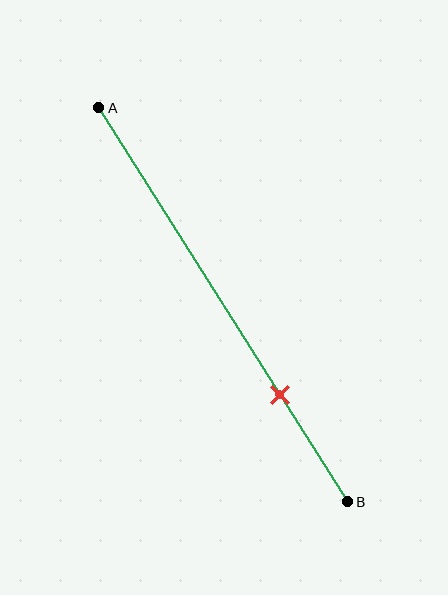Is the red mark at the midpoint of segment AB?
No, the mark is at about 75% from A, not at the 50% midpoint.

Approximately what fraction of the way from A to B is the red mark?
The red mark is approximately 75% of the way from A to B.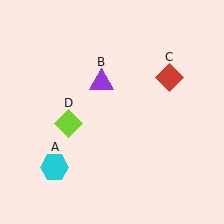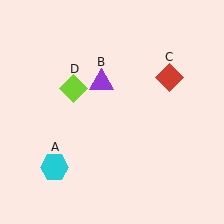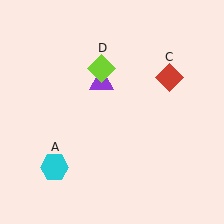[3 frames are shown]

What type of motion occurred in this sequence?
The lime diamond (object D) rotated clockwise around the center of the scene.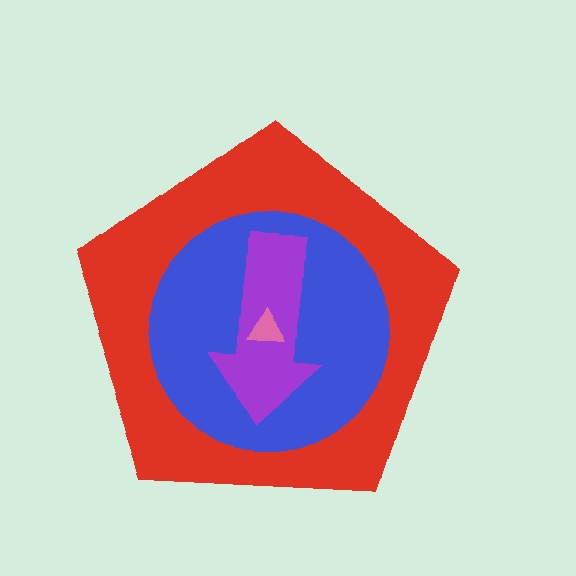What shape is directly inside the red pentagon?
The blue circle.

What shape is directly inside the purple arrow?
The pink triangle.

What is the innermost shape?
The pink triangle.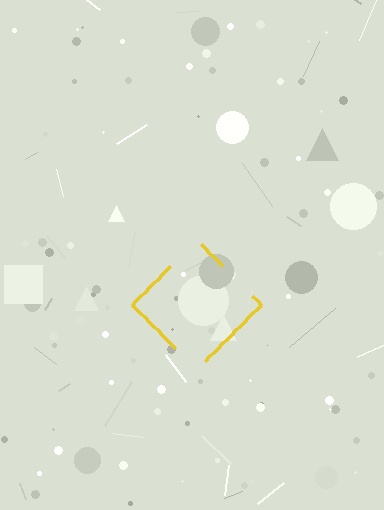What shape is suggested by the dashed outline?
The dashed outline suggests a diamond.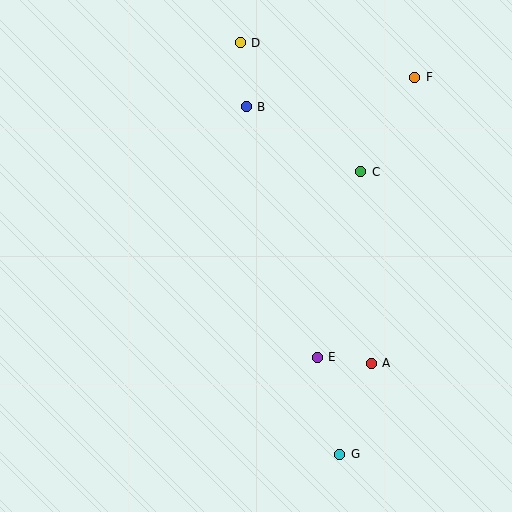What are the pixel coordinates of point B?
Point B is at (246, 107).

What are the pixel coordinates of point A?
Point A is at (371, 363).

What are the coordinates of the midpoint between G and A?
The midpoint between G and A is at (356, 409).